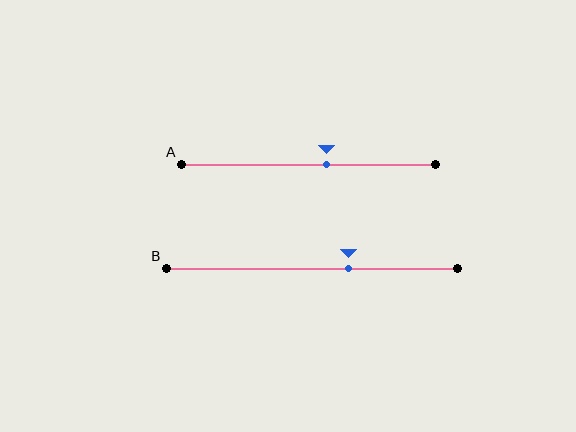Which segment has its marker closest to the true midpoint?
Segment A has its marker closest to the true midpoint.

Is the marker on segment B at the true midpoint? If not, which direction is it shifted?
No, the marker on segment B is shifted to the right by about 13% of the segment length.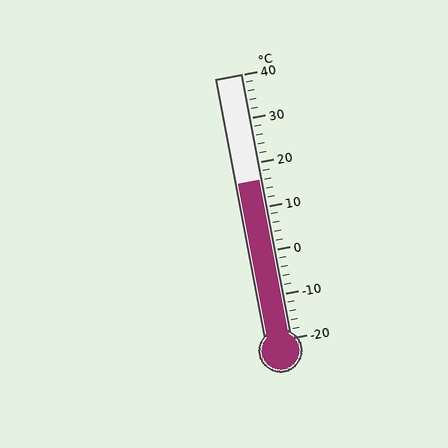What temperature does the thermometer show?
The thermometer shows approximately 16°C.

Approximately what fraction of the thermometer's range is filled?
The thermometer is filled to approximately 60% of its range.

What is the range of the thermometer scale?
The thermometer scale ranges from -20°C to 40°C.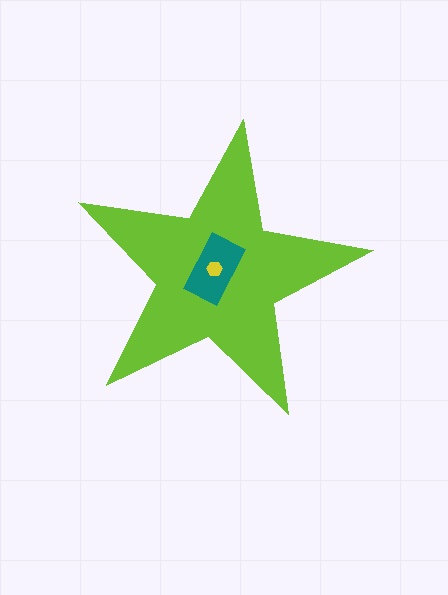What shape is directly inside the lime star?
The teal rectangle.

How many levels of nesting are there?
3.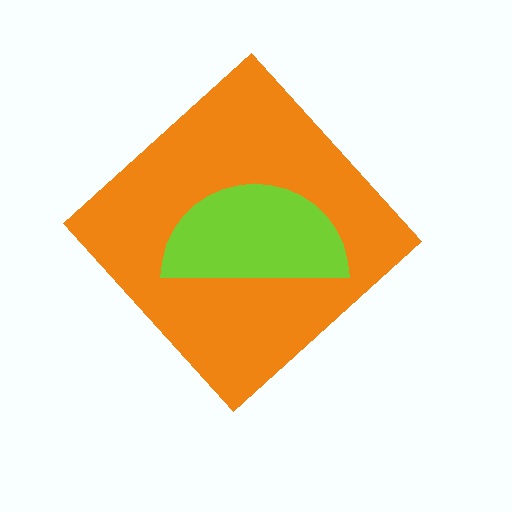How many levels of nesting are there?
2.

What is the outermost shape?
The orange diamond.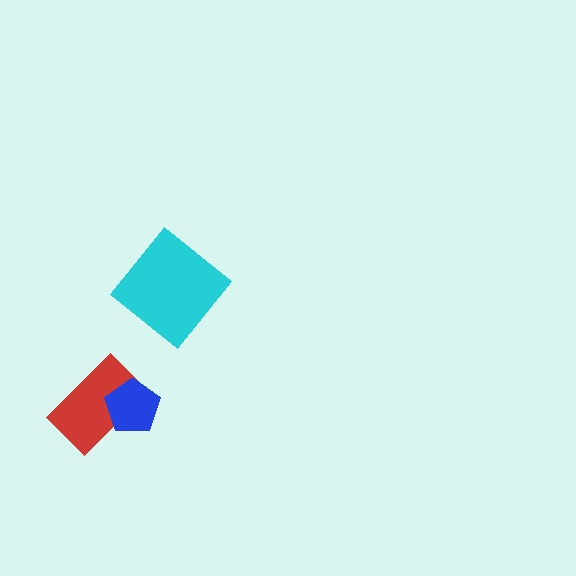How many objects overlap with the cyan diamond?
0 objects overlap with the cyan diamond.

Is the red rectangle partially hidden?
Yes, it is partially covered by another shape.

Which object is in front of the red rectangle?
The blue pentagon is in front of the red rectangle.